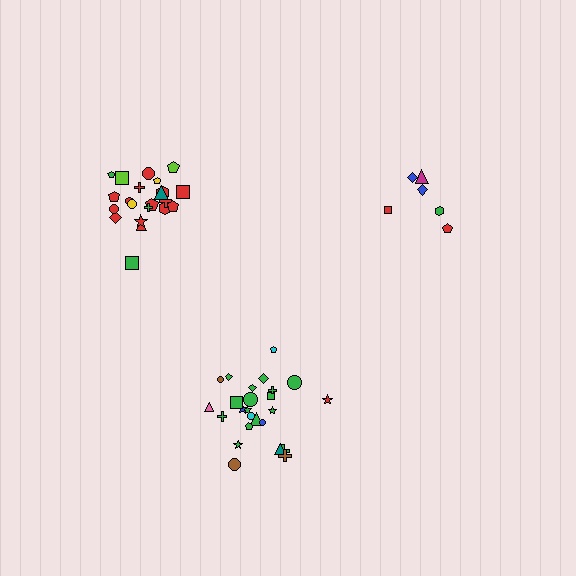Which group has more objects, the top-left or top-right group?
The top-left group.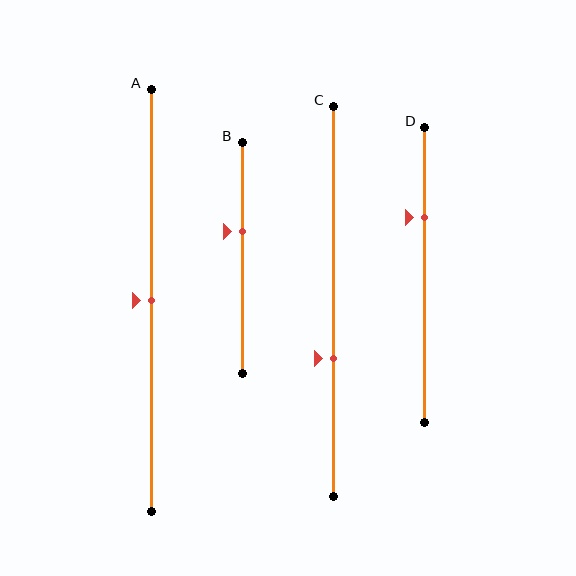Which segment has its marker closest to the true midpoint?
Segment A has its marker closest to the true midpoint.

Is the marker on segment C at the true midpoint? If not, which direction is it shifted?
No, the marker on segment C is shifted downward by about 15% of the segment length.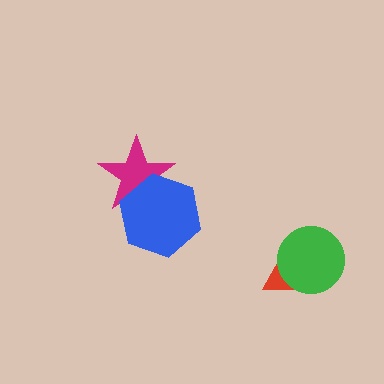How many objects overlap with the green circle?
1 object overlaps with the green circle.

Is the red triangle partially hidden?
Yes, it is partially covered by another shape.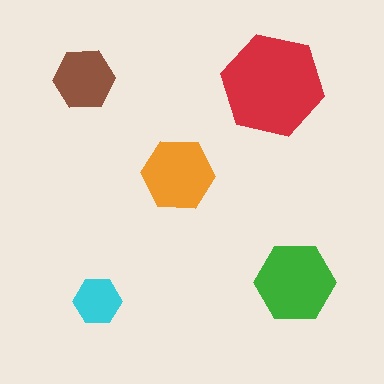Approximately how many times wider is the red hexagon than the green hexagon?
About 1.5 times wider.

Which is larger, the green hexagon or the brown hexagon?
The green one.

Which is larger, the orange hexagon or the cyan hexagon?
The orange one.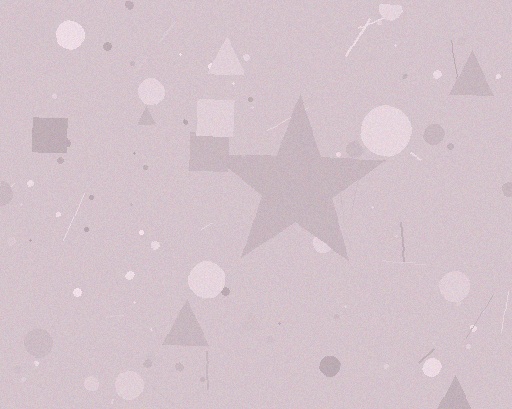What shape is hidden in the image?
A star is hidden in the image.